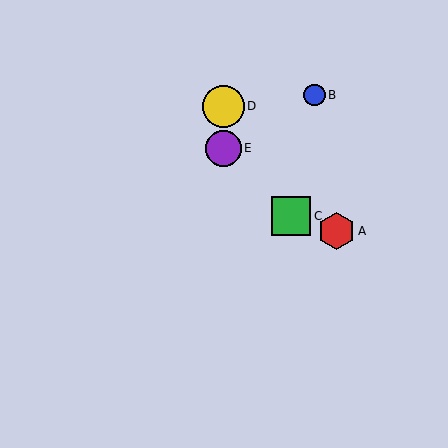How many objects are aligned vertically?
2 objects (D, E) are aligned vertically.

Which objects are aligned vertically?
Objects D, E are aligned vertically.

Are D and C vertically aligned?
No, D is at x≈223 and C is at x≈291.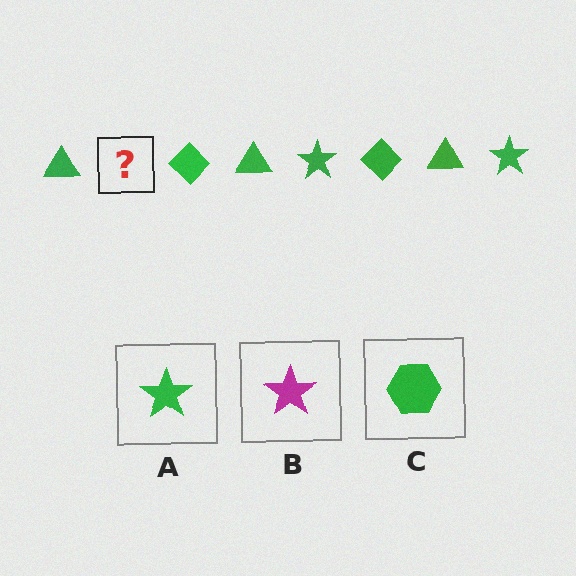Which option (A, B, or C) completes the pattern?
A.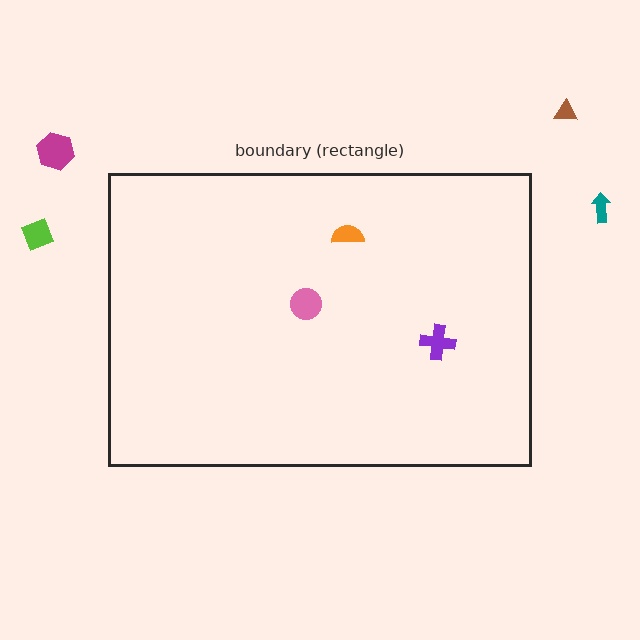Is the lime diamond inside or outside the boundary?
Outside.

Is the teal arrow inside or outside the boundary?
Outside.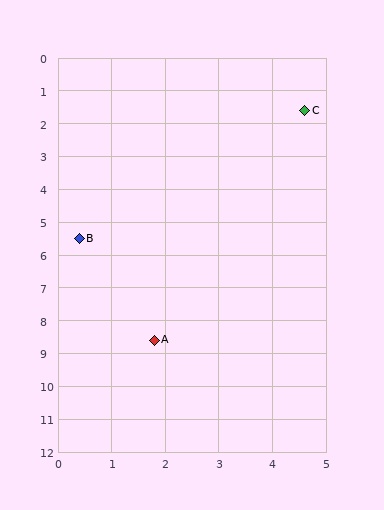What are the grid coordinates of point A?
Point A is at approximately (1.8, 8.6).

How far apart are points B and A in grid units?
Points B and A are about 3.4 grid units apart.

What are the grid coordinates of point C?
Point C is at approximately (4.6, 1.6).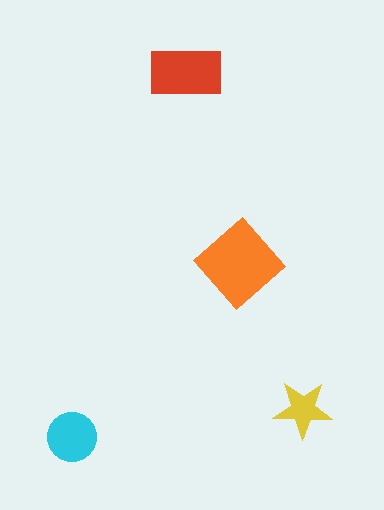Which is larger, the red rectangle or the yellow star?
The red rectangle.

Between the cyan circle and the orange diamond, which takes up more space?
The orange diamond.